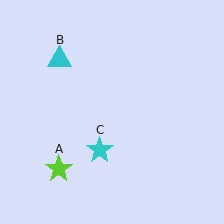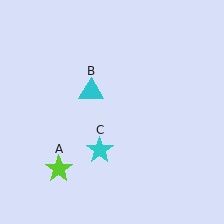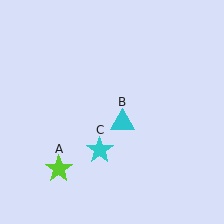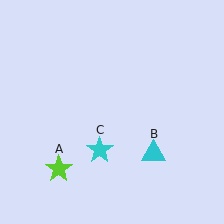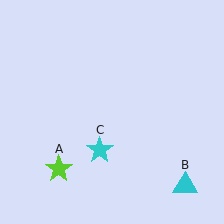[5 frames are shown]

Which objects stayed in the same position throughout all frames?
Lime star (object A) and cyan star (object C) remained stationary.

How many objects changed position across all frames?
1 object changed position: cyan triangle (object B).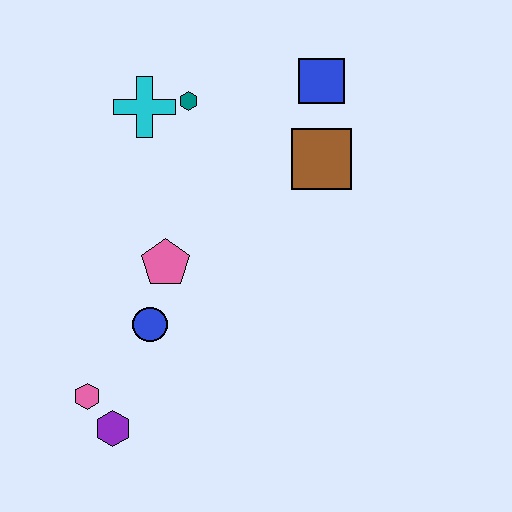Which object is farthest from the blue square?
The purple hexagon is farthest from the blue square.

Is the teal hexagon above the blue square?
No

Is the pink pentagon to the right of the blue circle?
Yes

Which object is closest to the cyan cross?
The teal hexagon is closest to the cyan cross.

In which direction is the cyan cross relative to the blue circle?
The cyan cross is above the blue circle.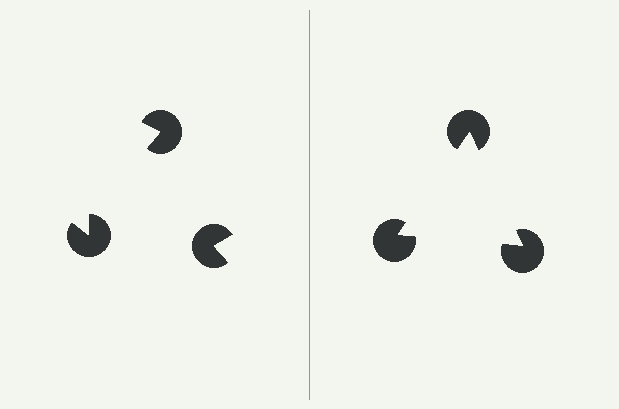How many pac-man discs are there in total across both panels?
6 — 3 on each side.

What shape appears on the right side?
An illusory triangle.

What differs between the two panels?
The pac-man discs are positioned identically on both sides; only the wedge orientations differ. On the right they align to a triangle; on the left they are misaligned.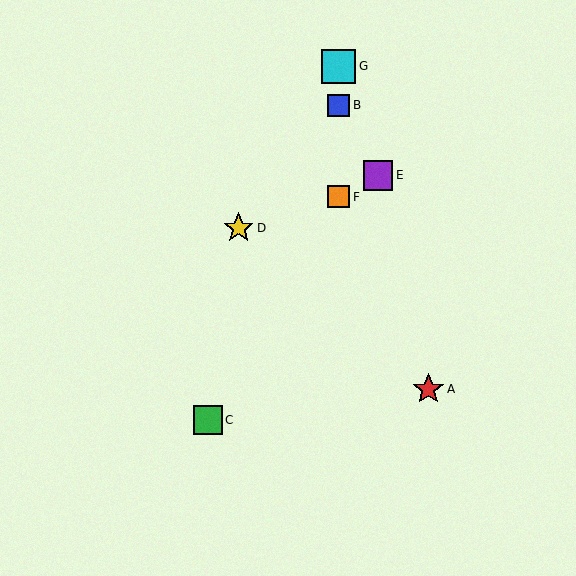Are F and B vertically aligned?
Yes, both are at x≈338.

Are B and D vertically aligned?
No, B is at x≈338 and D is at x≈239.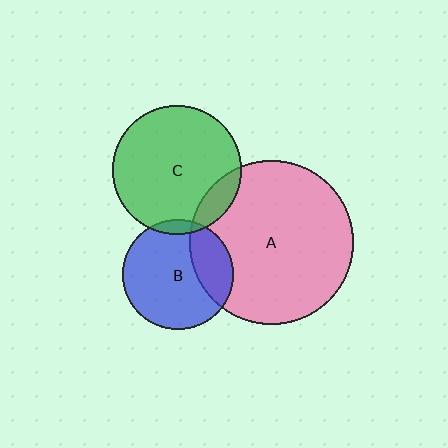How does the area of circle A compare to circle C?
Approximately 1.6 times.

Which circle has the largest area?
Circle A (pink).